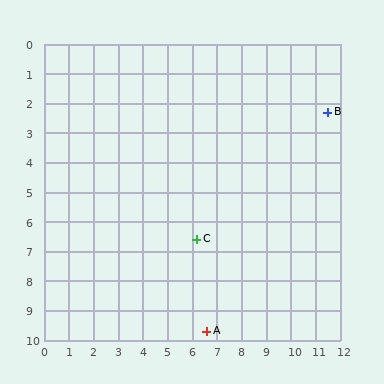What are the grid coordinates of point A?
Point A is at approximately (6.6, 9.7).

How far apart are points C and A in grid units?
Points C and A are about 3.1 grid units apart.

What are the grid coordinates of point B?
Point B is at approximately (11.5, 2.3).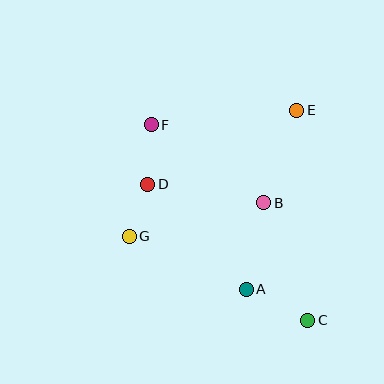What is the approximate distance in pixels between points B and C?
The distance between B and C is approximately 126 pixels.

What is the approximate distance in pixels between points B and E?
The distance between B and E is approximately 98 pixels.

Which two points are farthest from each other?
Points C and F are farthest from each other.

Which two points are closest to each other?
Points D and G are closest to each other.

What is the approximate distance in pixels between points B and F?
The distance between B and F is approximately 137 pixels.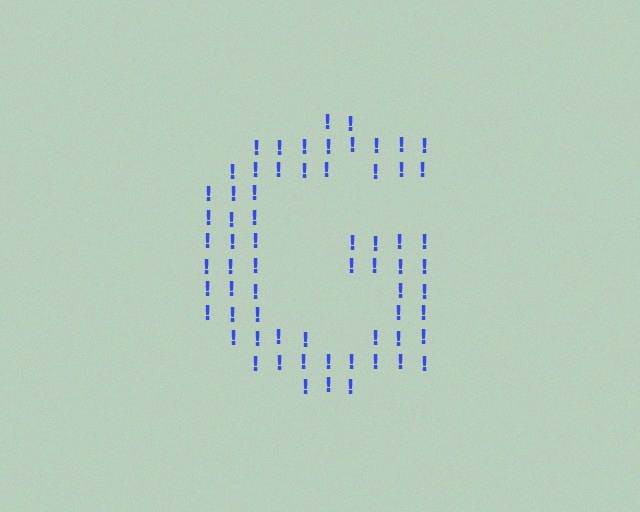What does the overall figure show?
The overall figure shows the letter G.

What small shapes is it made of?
It is made of small exclamation marks.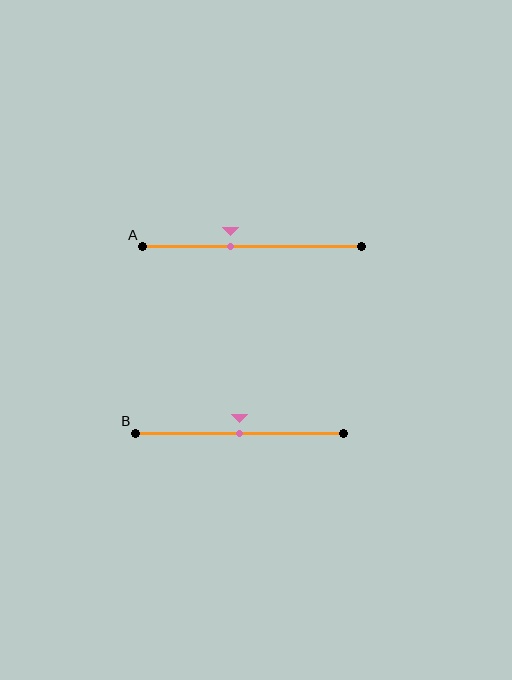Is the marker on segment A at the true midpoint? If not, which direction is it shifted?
No, the marker on segment A is shifted to the left by about 10% of the segment length.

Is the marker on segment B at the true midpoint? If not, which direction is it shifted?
Yes, the marker on segment B is at the true midpoint.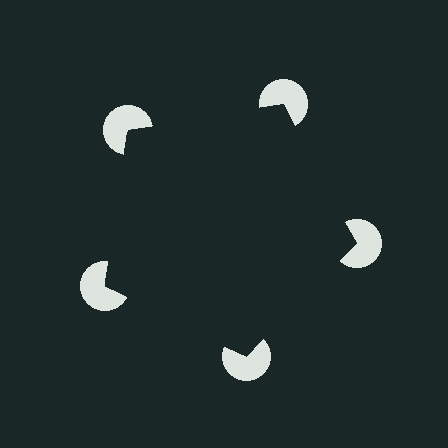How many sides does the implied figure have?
5 sides.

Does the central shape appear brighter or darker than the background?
It typically appears slightly darker than the background, even though no actual brightness change is drawn.